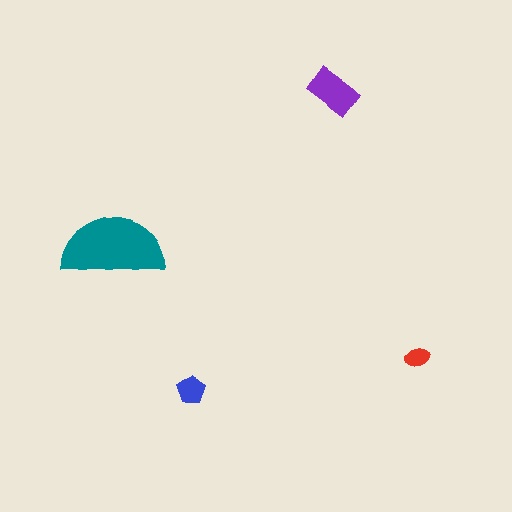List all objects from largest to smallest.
The teal semicircle, the purple rectangle, the blue pentagon, the red ellipse.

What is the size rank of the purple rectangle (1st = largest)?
2nd.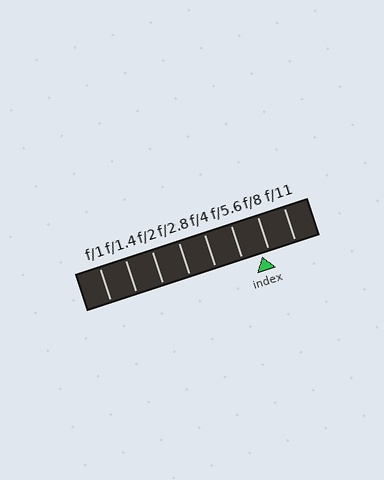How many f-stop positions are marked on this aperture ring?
There are 8 f-stop positions marked.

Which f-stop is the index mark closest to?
The index mark is closest to f/8.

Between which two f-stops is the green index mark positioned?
The index mark is between f/5.6 and f/8.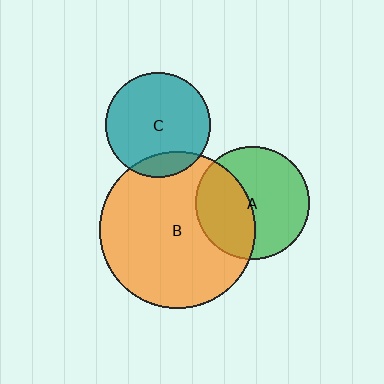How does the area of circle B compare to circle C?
Approximately 2.2 times.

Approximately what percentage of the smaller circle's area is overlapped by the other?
Approximately 15%.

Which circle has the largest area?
Circle B (orange).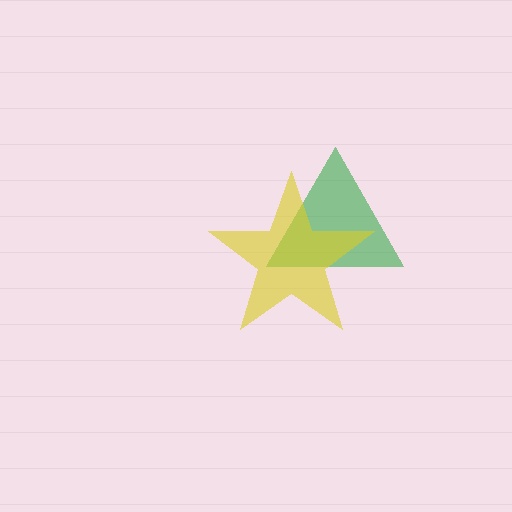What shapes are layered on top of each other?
The layered shapes are: a green triangle, a yellow star.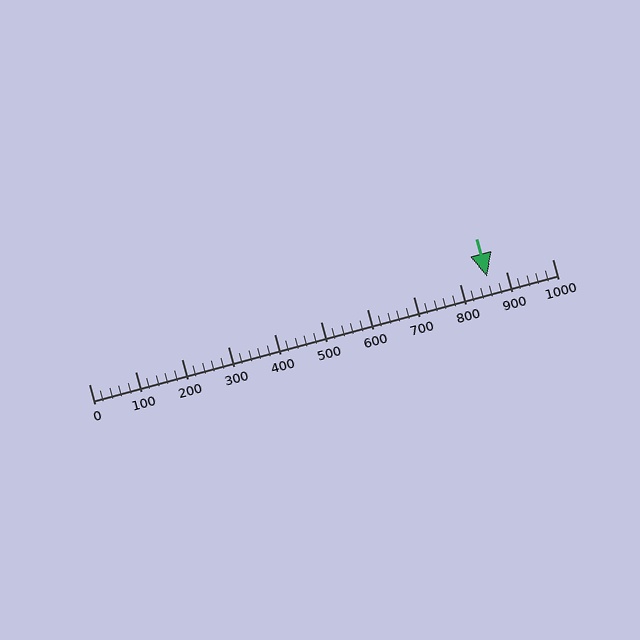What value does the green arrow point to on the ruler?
The green arrow points to approximately 860.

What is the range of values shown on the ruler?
The ruler shows values from 0 to 1000.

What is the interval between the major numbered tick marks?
The major tick marks are spaced 100 units apart.